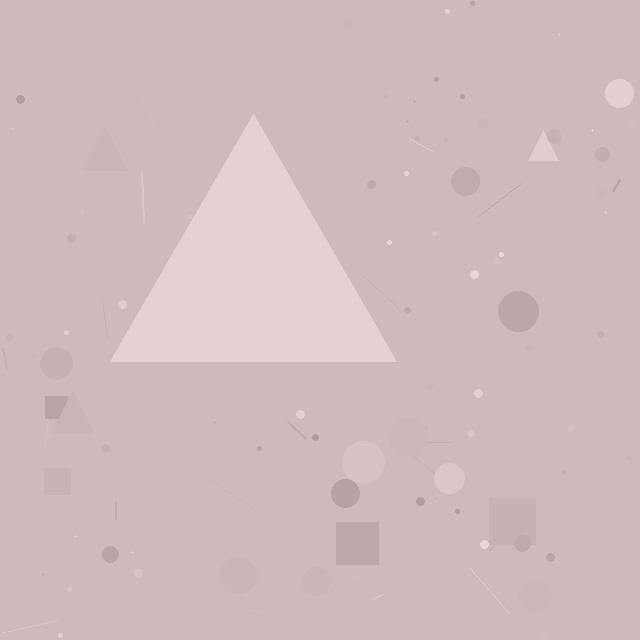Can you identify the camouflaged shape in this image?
The camouflaged shape is a triangle.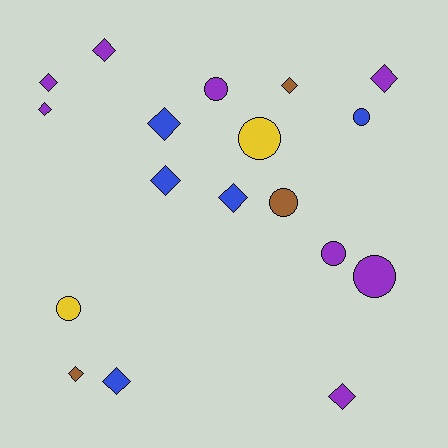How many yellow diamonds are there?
There are no yellow diamonds.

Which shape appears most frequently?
Diamond, with 11 objects.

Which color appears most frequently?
Purple, with 8 objects.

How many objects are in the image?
There are 18 objects.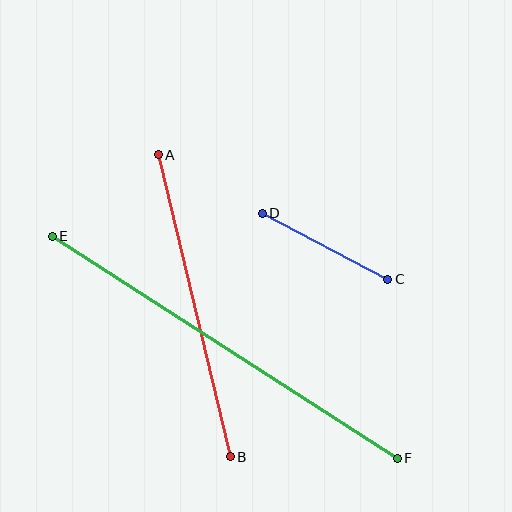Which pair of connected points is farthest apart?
Points E and F are farthest apart.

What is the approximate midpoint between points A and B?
The midpoint is at approximately (194, 306) pixels.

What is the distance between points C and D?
The distance is approximately 142 pixels.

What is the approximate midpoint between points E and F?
The midpoint is at approximately (225, 347) pixels.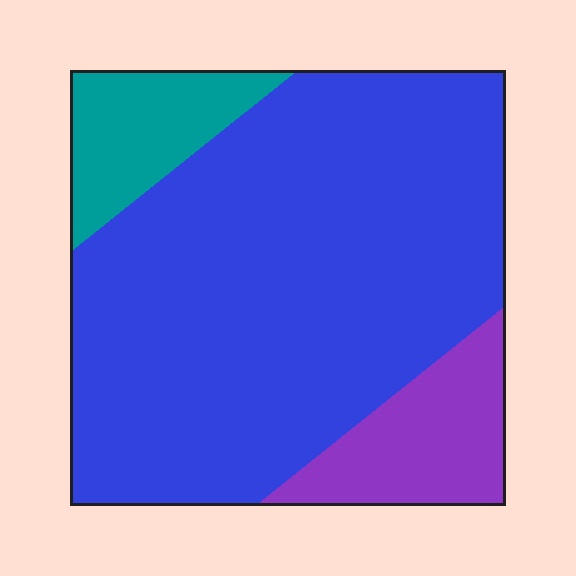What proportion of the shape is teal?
Teal takes up less than a quarter of the shape.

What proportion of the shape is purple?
Purple takes up less than a quarter of the shape.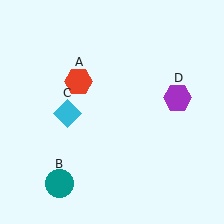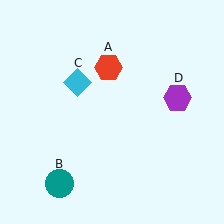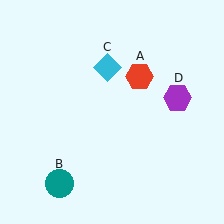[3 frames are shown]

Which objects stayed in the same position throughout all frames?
Teal circle (object B) and purple hexagon (object D) remained stationary.